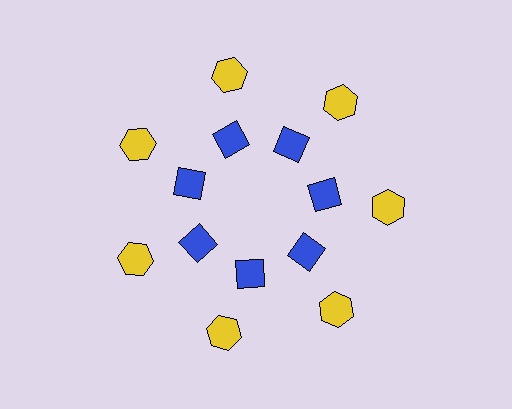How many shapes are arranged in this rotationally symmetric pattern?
There are 14 shapes, arranged in 7 groups of 2.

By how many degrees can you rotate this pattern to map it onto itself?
The pattern maps onto itself every 51 degrees of rotation.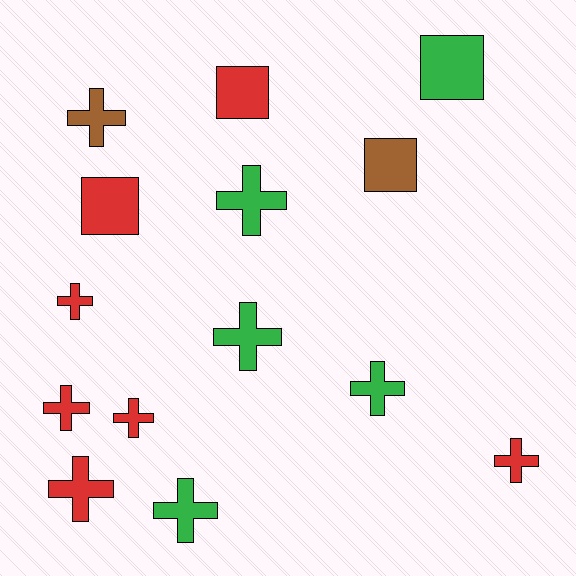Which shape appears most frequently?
Cross, with 10 objects.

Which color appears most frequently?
Red, with 7 objects.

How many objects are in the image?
There are 14 objects.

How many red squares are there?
There are 2 red squares.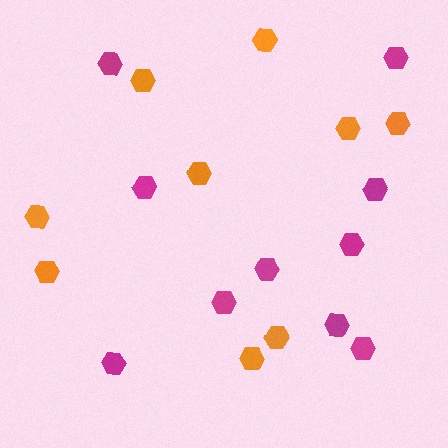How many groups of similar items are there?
There are 2 groups: one group of magenta hexagons (10) and one group of orange hexagons (9).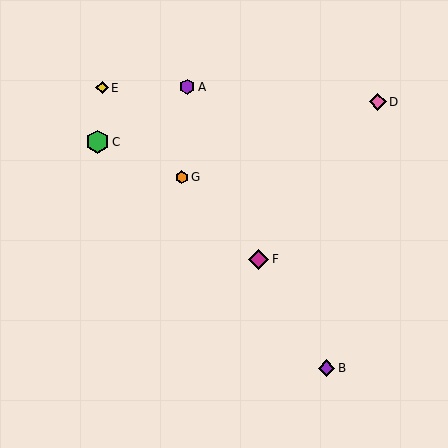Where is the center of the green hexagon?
The center of the green hexagon is at (97, 142).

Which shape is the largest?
The green hexagon (labeled C) is the largest.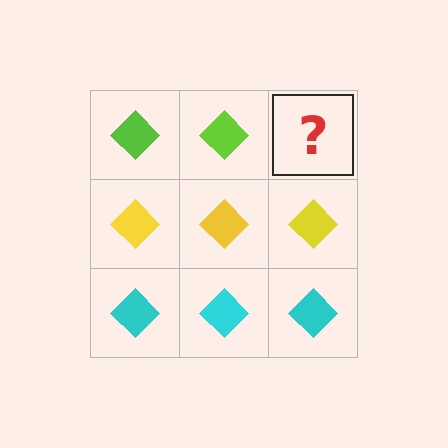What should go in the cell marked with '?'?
The missing cell should contain a lime diamond.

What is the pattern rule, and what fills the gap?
The rule is that each row has a consistent color. The gap should be filled with a lime diamond.